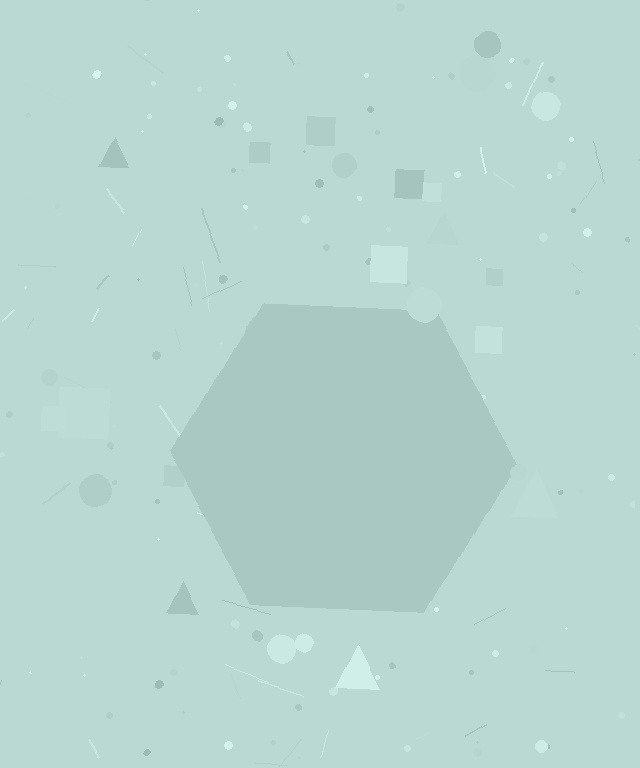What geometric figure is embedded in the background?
A hexagon is embedded in the background.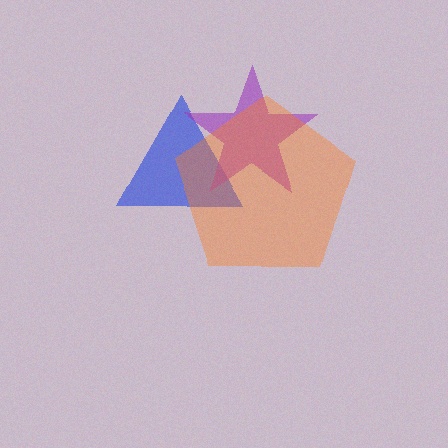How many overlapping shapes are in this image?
There are 3 overlapping shapes in the image.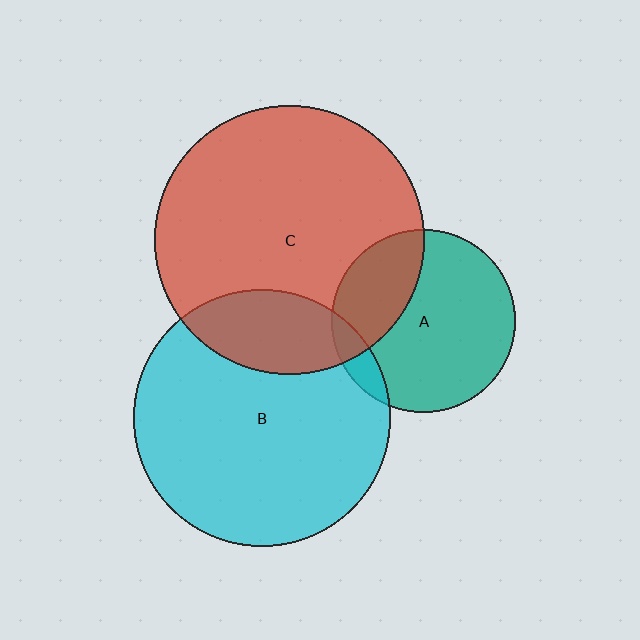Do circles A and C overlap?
Yes.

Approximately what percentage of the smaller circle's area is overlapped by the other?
Approximately 30%.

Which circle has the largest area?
Circle C (red).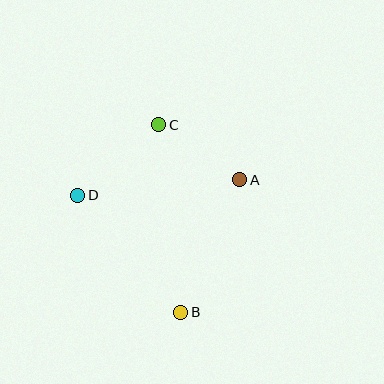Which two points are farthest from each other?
Points B and C are farthest from each other.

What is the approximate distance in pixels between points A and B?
The distance between A and B is approximately 145 pixels.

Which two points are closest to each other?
Points A and C are closest to each other.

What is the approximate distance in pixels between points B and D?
The distance between B and D is approximately 156 pixels.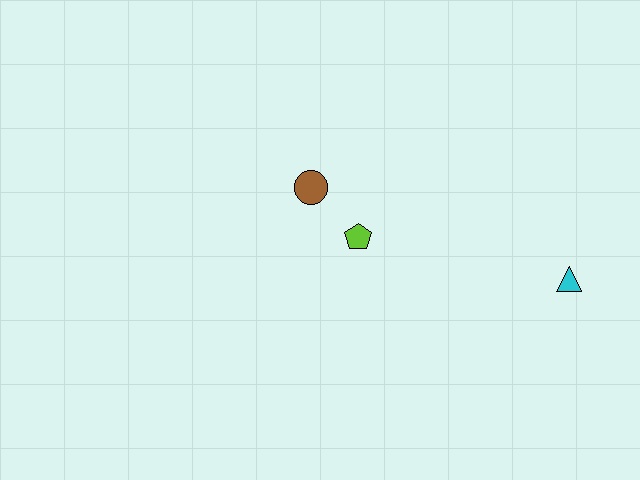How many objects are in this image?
There are 3 objects.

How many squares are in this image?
There are no squares.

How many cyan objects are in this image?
There is 1 cyan object.